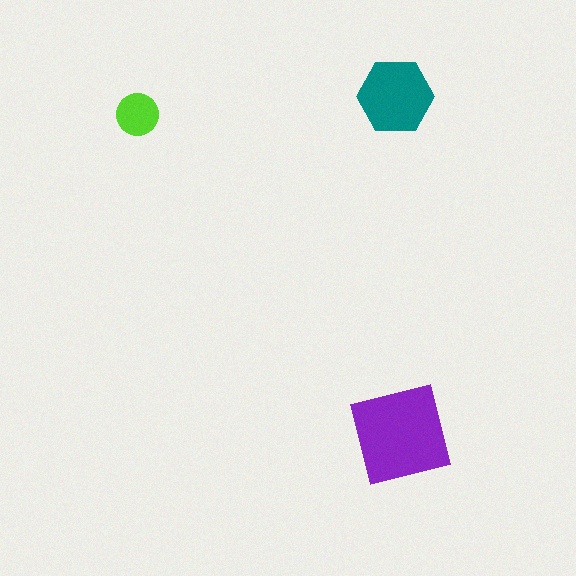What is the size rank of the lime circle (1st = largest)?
3rd.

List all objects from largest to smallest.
The purple square, the teal hexagon, the lime circle.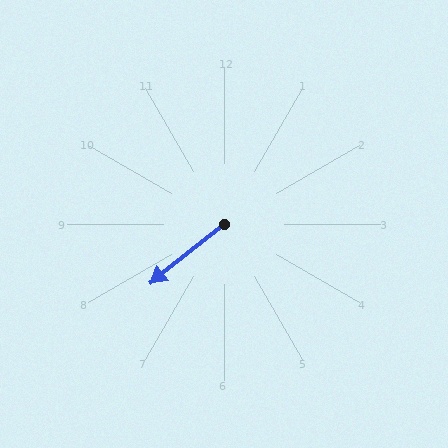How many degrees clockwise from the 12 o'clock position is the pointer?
Approximately 232 degrees.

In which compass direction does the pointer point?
Southwest.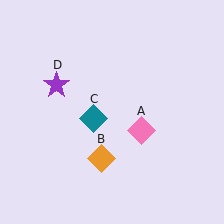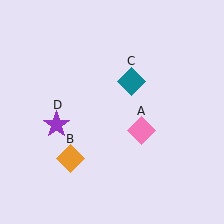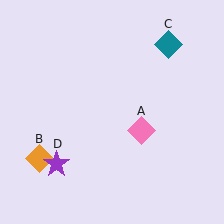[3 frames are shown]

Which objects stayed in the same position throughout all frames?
Pink diamond (object A) remained stationary.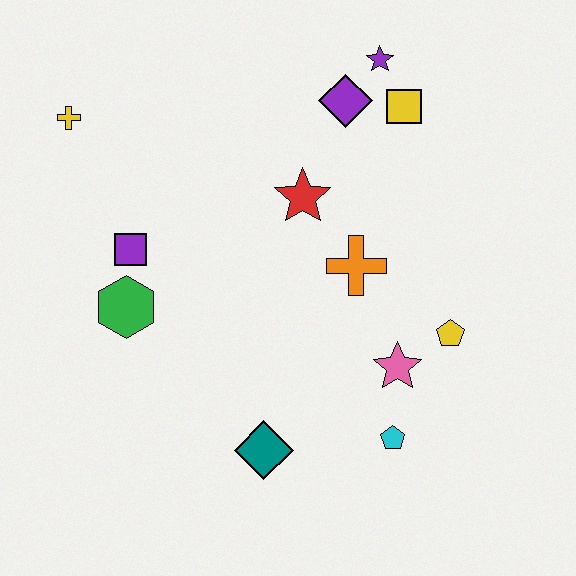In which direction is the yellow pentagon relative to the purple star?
The yellow pentagon is below the purple star.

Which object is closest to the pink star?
The yellow pentagon is closest to the pink star.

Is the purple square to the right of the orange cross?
No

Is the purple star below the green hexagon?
No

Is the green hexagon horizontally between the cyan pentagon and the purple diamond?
No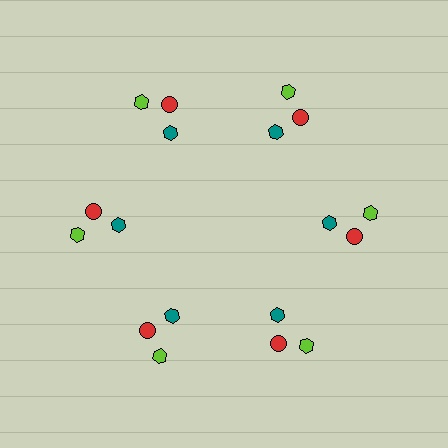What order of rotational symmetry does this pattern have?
This pattern has 6-fold rotational symmetry.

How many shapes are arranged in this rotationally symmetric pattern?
There are 18 shapes, arranged in 6 groups of 3.